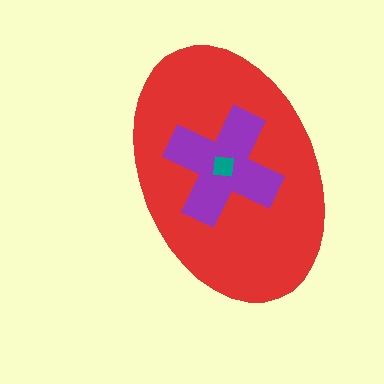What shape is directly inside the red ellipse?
The purple cross.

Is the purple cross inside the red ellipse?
Yes.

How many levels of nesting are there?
3.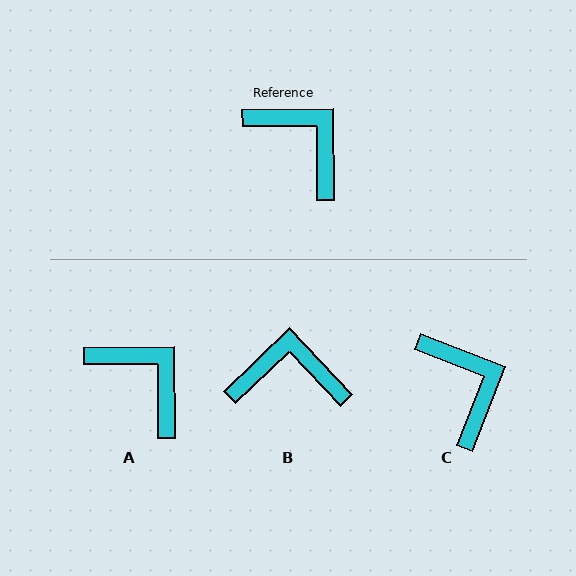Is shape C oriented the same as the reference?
No, it is off by about 21 degrees.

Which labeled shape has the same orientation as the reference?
A.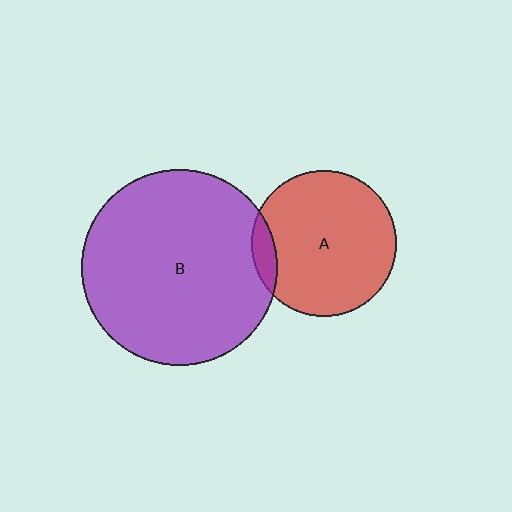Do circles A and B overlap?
Yes.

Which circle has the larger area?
Circle B (purple).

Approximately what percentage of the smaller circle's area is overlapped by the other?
Approximately 10%.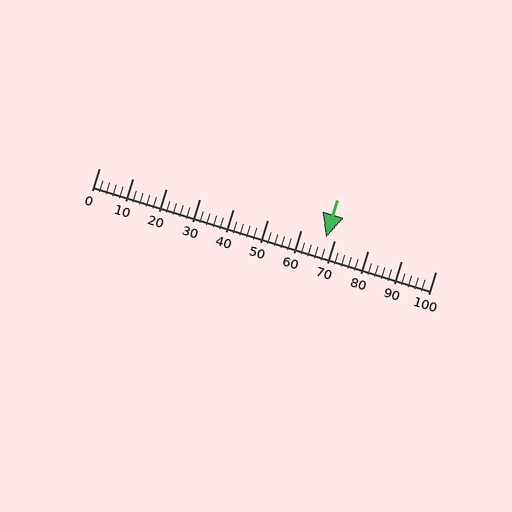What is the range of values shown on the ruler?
The ruler shows values from 0 to 100.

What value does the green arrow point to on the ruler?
The green arrow points to approximately 68.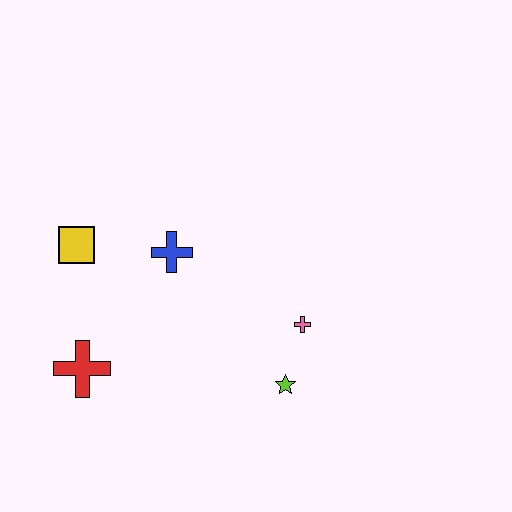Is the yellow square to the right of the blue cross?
No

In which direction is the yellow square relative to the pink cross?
The yellow square is to the left of the pink cross.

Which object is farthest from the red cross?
The pink cross is farthest from the red cross.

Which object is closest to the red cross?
The yellow square is closest to the red cross.